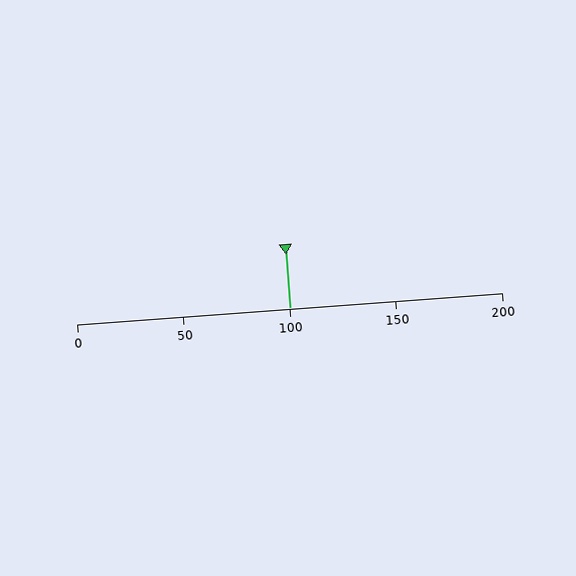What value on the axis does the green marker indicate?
The marker indicates approximately 100.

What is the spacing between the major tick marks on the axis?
The major ticks are spaced 50 apart.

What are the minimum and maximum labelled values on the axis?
The axis runs from 0 to 200.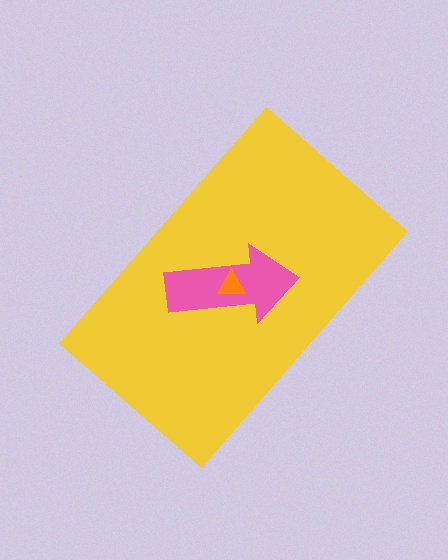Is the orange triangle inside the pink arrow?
Yes.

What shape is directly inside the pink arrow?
The orange triangle.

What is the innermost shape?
The orange triangle.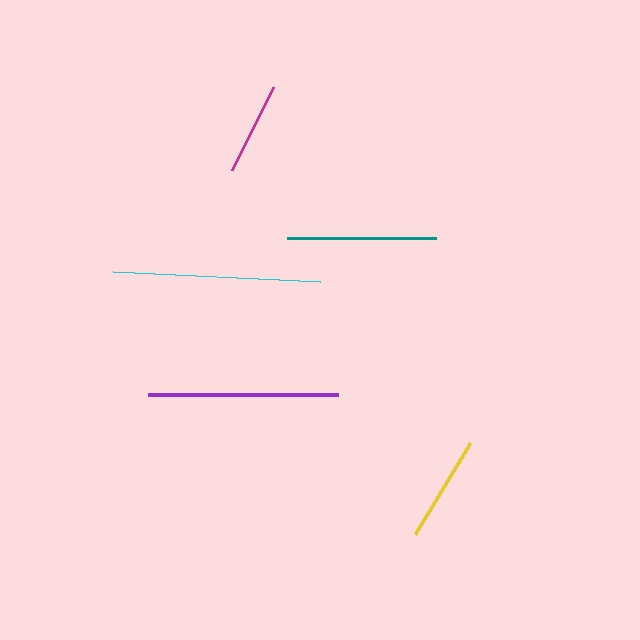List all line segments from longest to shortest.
From longest to shortest: cyan, purple, teal, yellow, magenta.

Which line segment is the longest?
The cyan line is the longest at approximately 208 pixels.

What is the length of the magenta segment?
The magenta segment is approximately 93 pixels long.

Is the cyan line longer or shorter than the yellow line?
The cyan line is longer than the yellow line.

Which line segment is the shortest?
The magenta line is the shortest at approximately 93 pixels.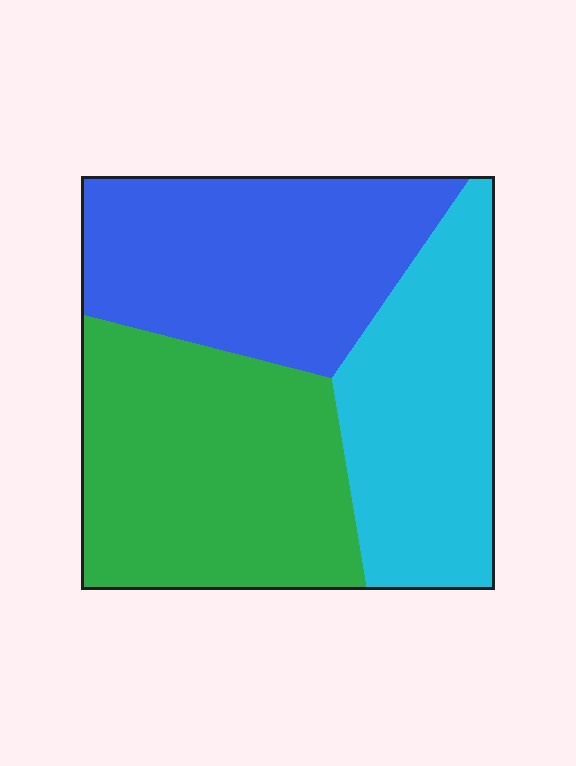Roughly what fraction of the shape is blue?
Blue takes up about one third (1/3) of the shape.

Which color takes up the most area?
Green, at roughly 40%.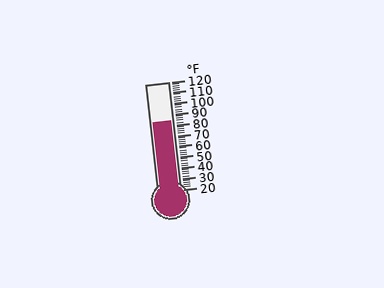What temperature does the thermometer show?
The thermometer shows approximately 84°F.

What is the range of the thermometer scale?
The thermometer scale ranges from 20°F to 120°F.